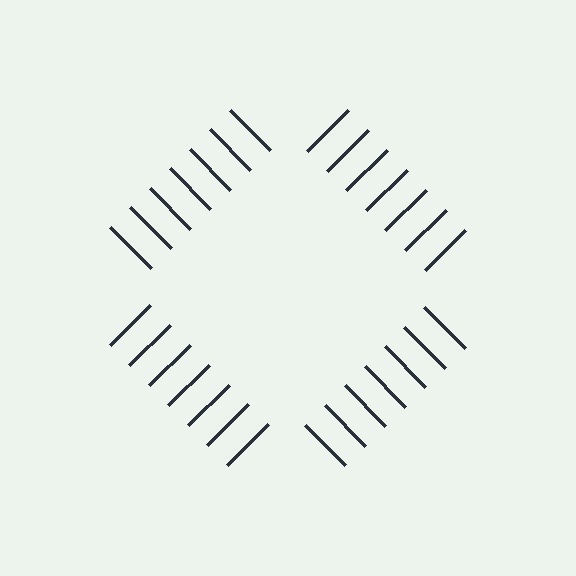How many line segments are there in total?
28 — 7 along each of the 4 edges.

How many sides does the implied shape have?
4 sides — the line-ends trace a square.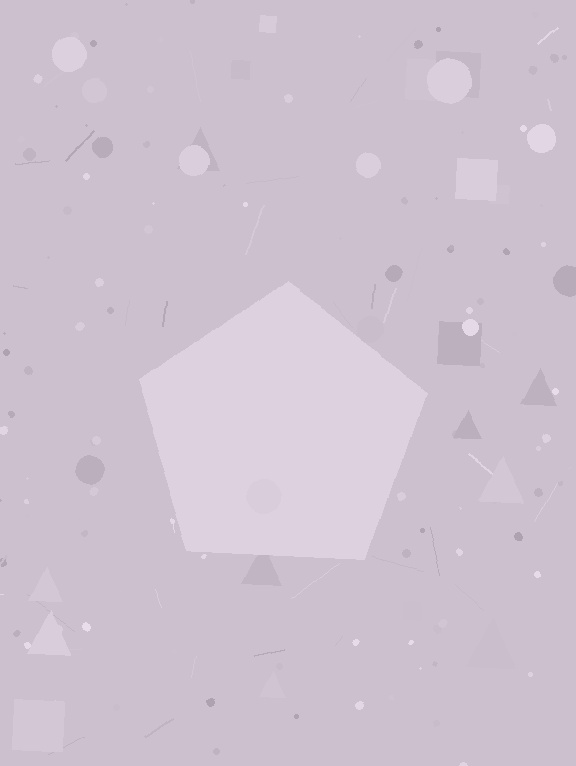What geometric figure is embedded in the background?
A pentagon is embedded in the background.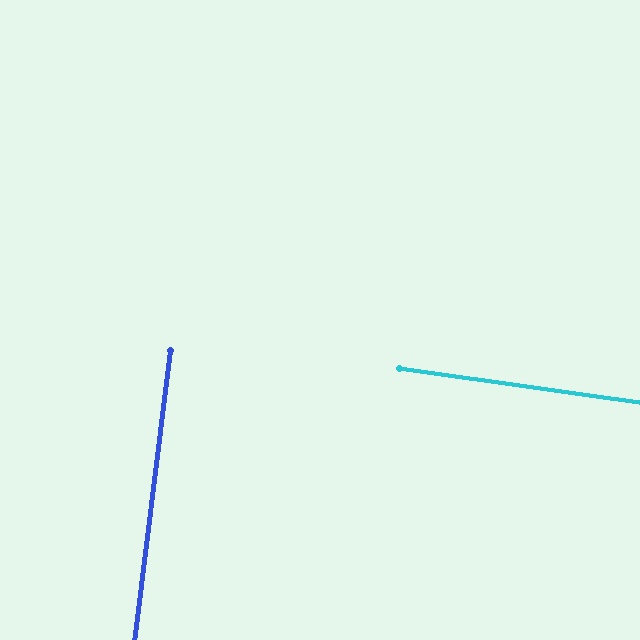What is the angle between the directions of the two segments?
Approximately 89 degrees.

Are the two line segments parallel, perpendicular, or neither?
Perpendicular — they meet at approximately 89°.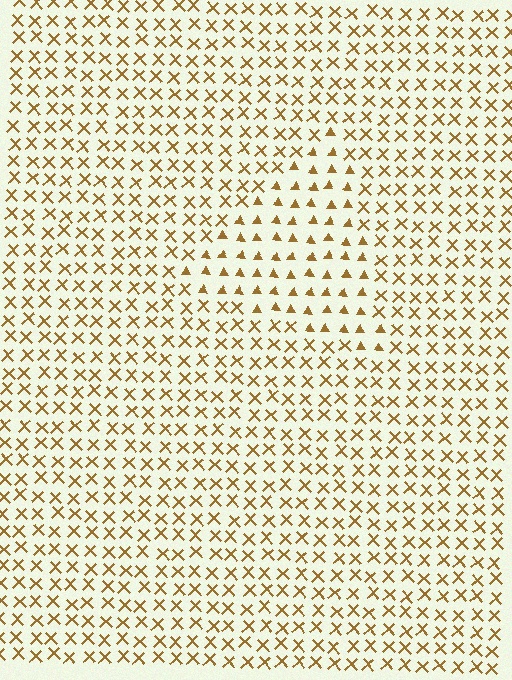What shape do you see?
I see a triangle.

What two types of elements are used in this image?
The image uses triangles inside the triangle region and X marks outside it.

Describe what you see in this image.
The image is filled with small brown elements arranged in a uniform grid. A triangle-shaped region contains triangles, while the surrounding area contains X marks. The boundary is defined purely by the change in element shape.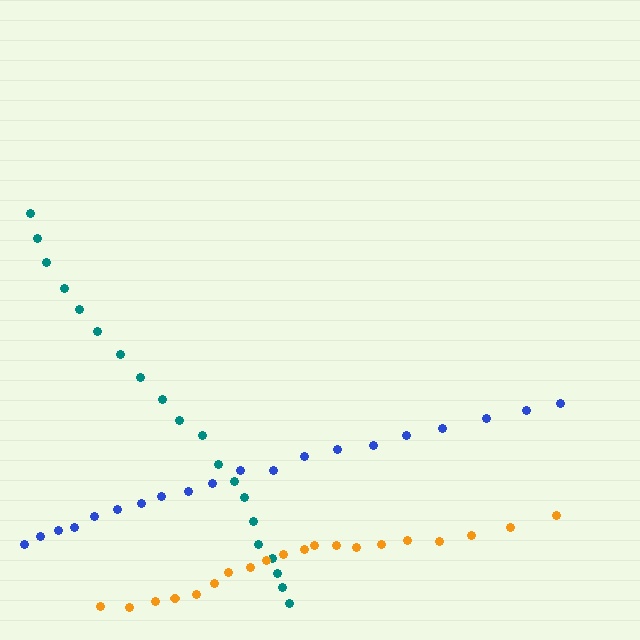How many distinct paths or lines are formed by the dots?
There are 3 distinct paths.